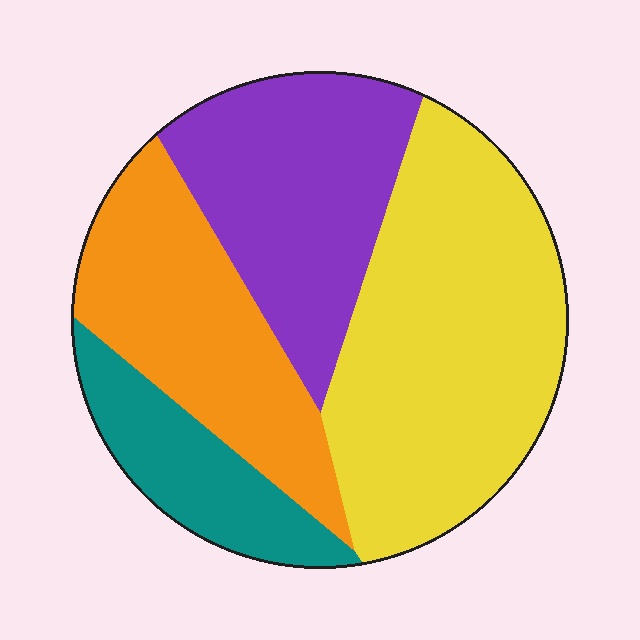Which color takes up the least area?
Teal, at roughly 15%.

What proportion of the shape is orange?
Orange takes up about one quarter (1/4) of the shape.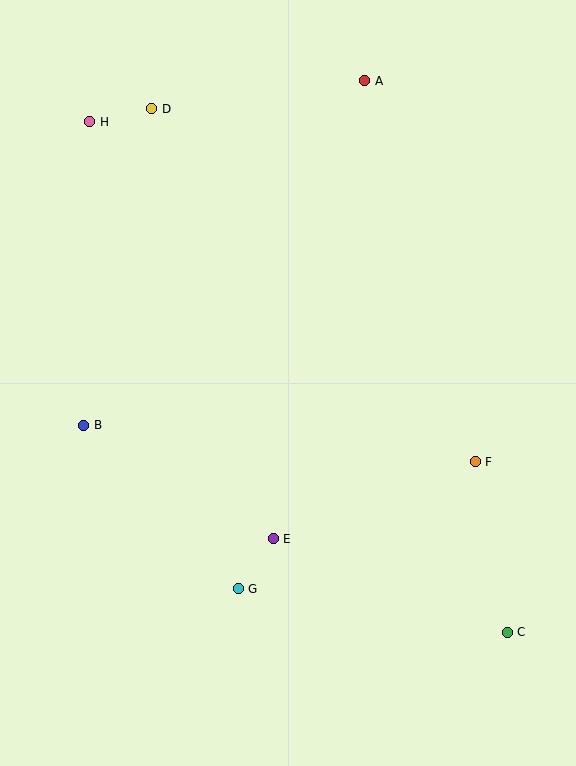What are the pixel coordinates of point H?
Point H is at (90, 122).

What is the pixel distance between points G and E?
The distance between G and E is 61 pixels.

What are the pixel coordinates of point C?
Point C is at (507, 632).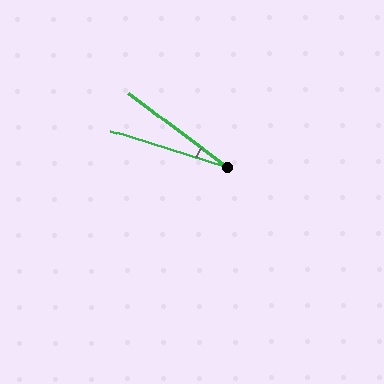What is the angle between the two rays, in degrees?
Approximately 20 degrees.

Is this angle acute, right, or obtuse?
It is acute.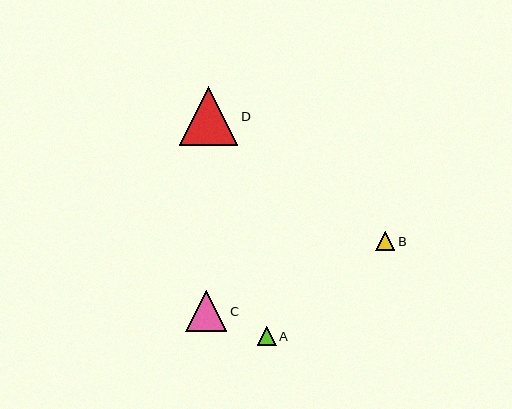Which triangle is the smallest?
Triangle A is the smallest with a size of approximately 19 pixels.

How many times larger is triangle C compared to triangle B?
Triangle C is approximately 2.2 times the size of triangle B.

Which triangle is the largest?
Triangle D is the largest with a size of approximately 59 pixels.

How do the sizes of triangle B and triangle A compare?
Triangle B and triangle A are approximately the same size.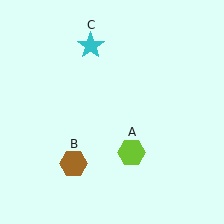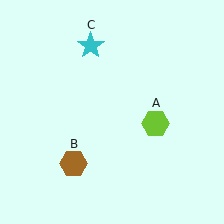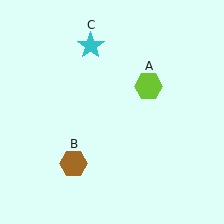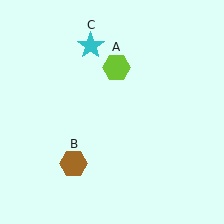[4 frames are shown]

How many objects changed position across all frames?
1 object changed position: lime hexagon (object A).